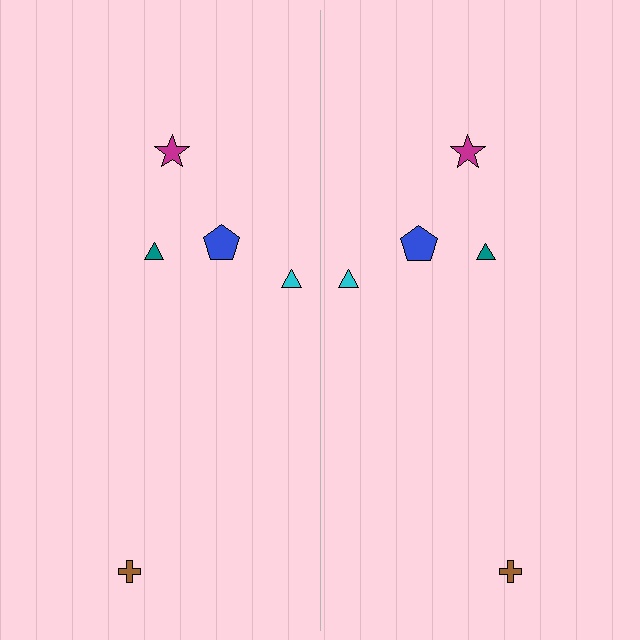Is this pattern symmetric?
Yes, this pattern has bilateral (reflection) symmetry.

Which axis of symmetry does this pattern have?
The pattern has a vertical axis of symmetry running through the center of the image.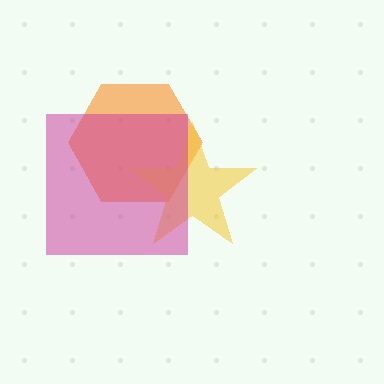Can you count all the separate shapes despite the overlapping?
Yes, there are 3 separate shapes.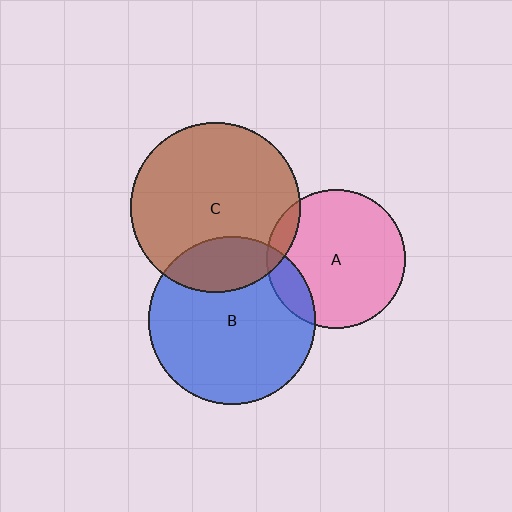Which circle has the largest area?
Circle C (brown).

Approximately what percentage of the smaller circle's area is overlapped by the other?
Approximately 15%.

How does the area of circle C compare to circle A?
Approximately 1.5 times.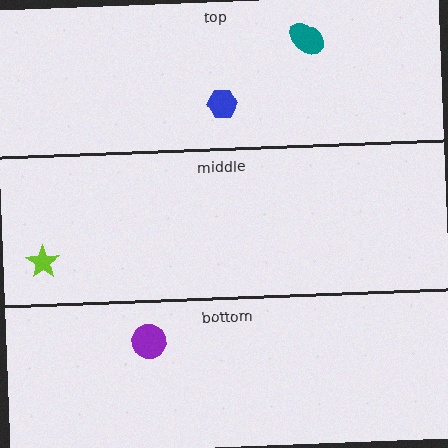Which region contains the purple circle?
The bottom region.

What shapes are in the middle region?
The lime star.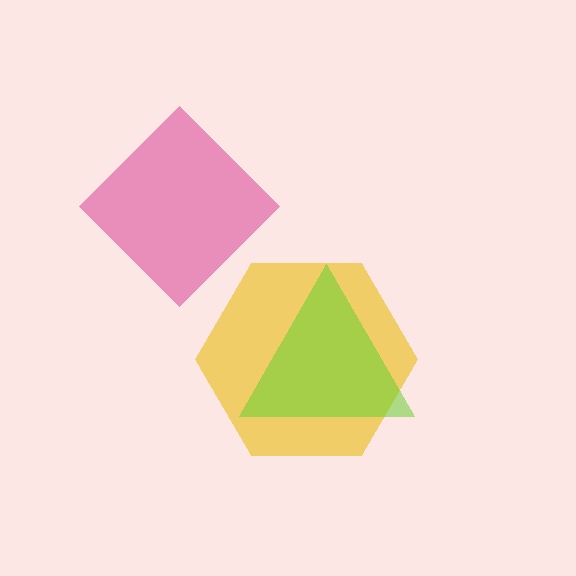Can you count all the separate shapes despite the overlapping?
Yes, there are 3 separate shapes.